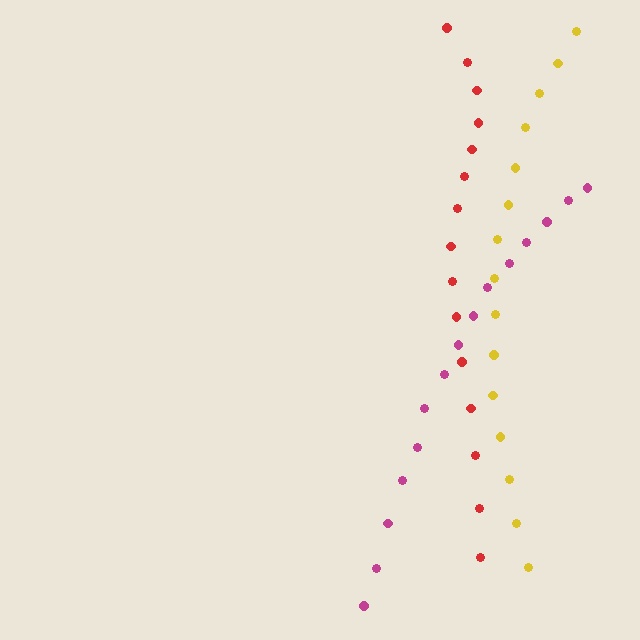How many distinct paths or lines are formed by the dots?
There are 3 distinct paths.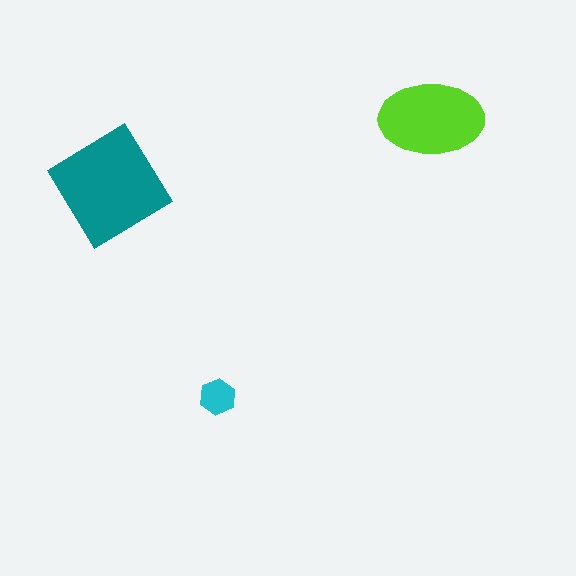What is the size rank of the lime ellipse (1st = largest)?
2nd.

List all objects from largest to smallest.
The teal diamond, the lime ellipse, the cyan hexagon.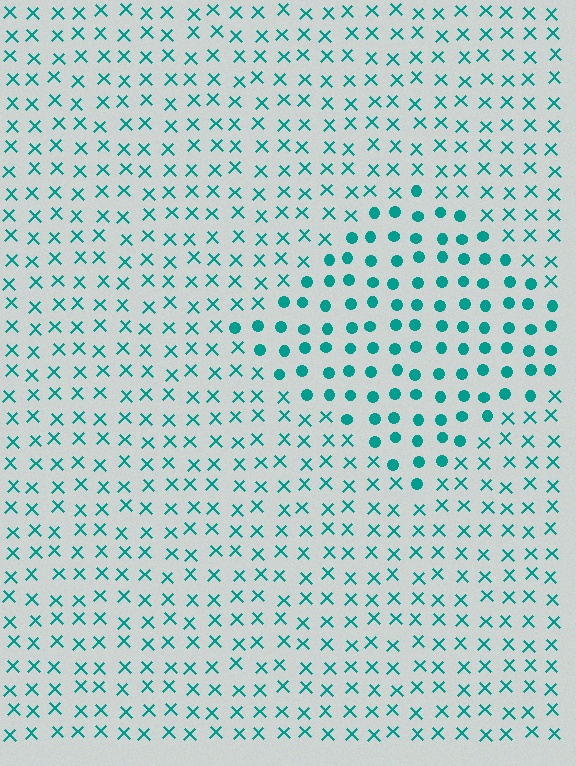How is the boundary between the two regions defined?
The boundary is defined by a change in element shape: circles inside vs. X marks outside. All elements share the same color and spacing.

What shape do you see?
I see a diamond.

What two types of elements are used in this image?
The image uses circles inside the diamond region and X marks outside it.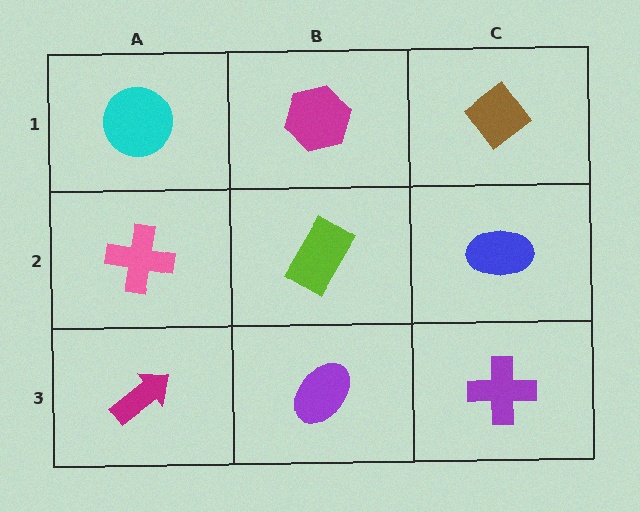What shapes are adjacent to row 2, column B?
A magenta hexagon (row 1, column B), a purple ellipse (row 3, column B), a pink cross (row 2, column A), a blue ellipse (row 2, column C).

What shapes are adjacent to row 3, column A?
A pink cross (row 2, column A), a purple ellipse (row 3, column B).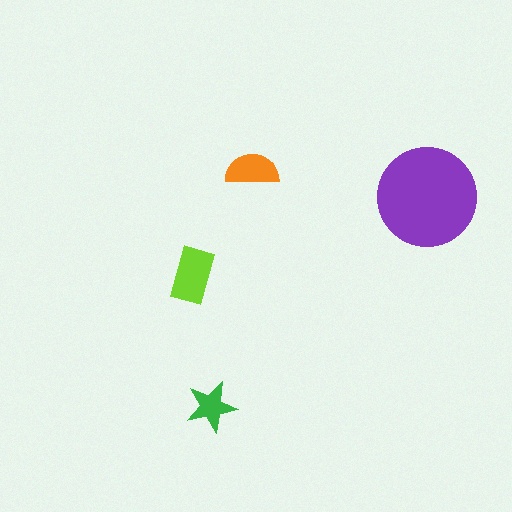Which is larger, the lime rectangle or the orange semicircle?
The lime rectangle.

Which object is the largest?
The purple circle.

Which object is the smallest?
The green star.